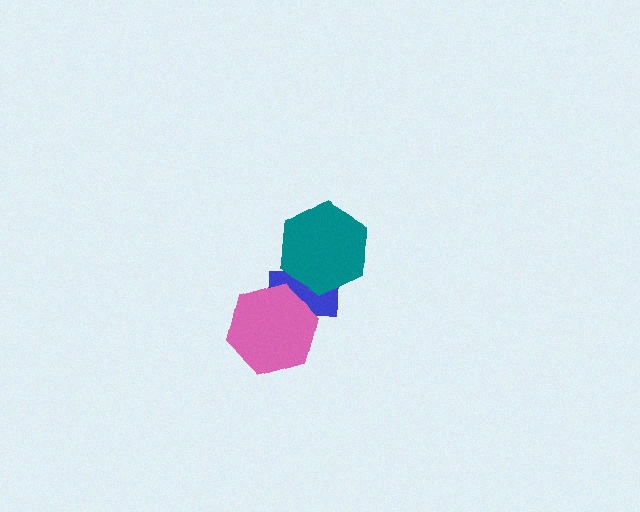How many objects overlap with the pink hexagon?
1 object overlaps with the pink hexagon.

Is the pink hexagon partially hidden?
No, no other shape covers it.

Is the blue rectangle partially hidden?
Yes, it is partially covered by another shape.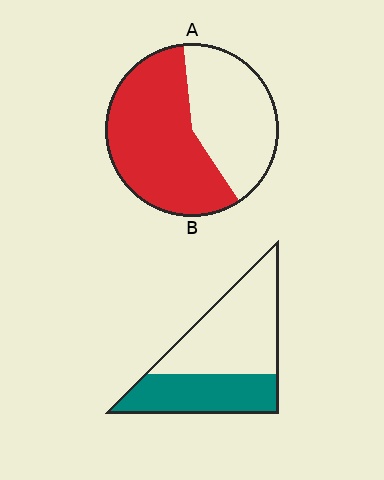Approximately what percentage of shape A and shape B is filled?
A is approximately 60% and B is approximately 40%.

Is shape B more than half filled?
No.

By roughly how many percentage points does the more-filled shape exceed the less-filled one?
By roughly 15 percentage points (A over B).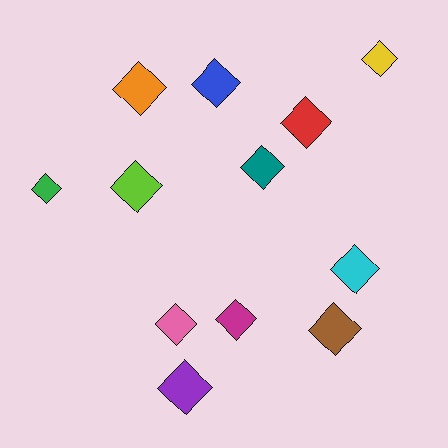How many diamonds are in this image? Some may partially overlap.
There are 12 diamonds.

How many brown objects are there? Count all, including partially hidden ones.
There is 1 brown object.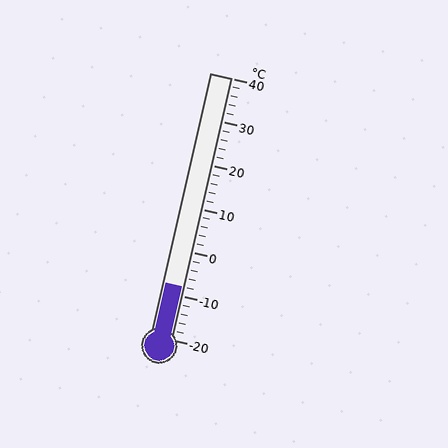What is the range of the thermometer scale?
The thermometer scale ranges from -20°C to 40°C.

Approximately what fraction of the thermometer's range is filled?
The thermometer is filled to approximately 20% of its range.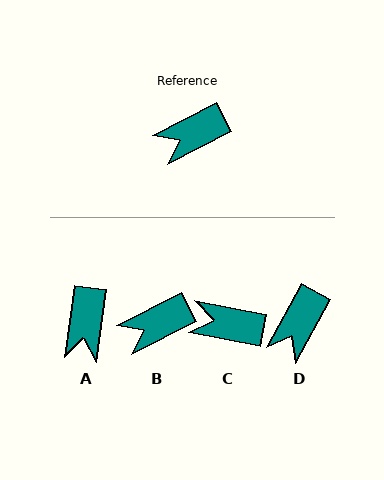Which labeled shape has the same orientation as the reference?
B.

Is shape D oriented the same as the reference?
No, it is off by about 34 degrees.